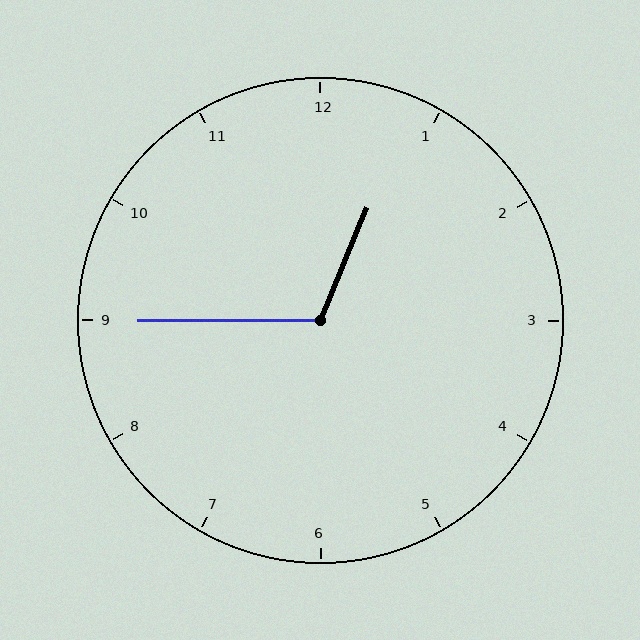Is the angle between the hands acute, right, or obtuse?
It is obtuse.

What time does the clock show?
12:45.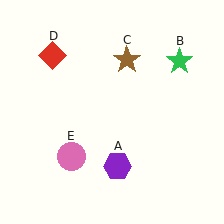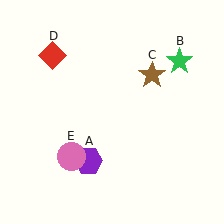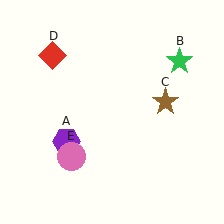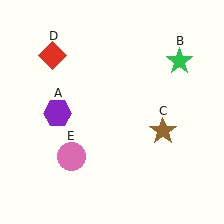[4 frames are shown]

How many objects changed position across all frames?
2 objects changed position: purple hexagon (object A), brown star (object C).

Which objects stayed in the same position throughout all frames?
Green star (object B) and red diamond (object D) and pink circle (object E) remained stationary.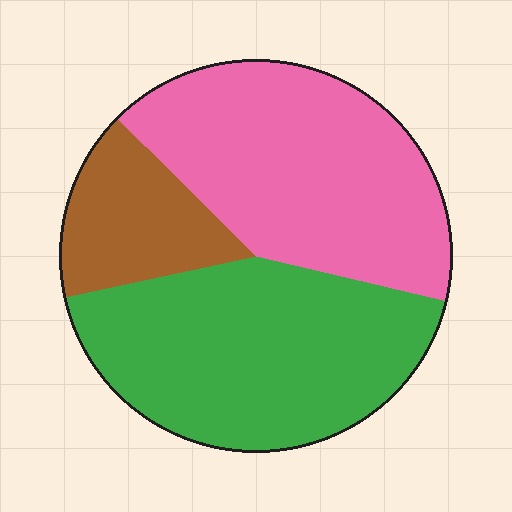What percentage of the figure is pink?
Pink takes up between a quarter and a half of the figure.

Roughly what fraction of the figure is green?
Green covers about 45% of the figure.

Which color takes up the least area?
Brown, at roughly 15%.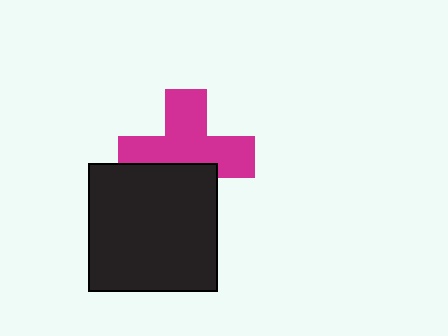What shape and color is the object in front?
The object in front is a black square.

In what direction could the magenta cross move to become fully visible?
The magenta cross could move up. That would shift it out from behind the black square entirely.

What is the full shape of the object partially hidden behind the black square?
The partially hidden object is a magenta cross.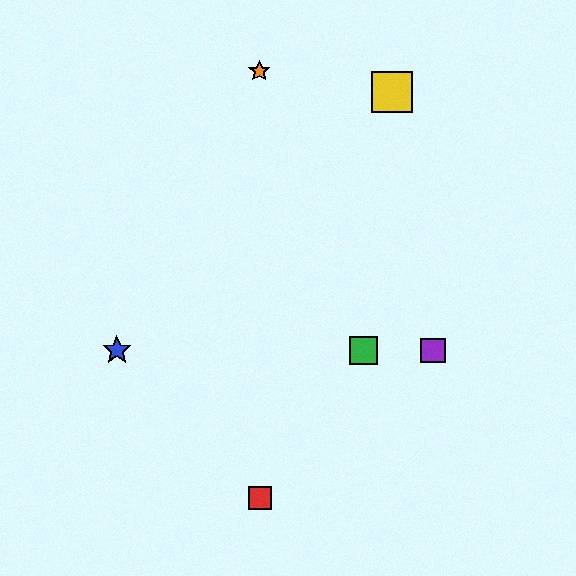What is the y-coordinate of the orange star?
The orange star is at y≈71.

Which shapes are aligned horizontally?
The blue star, the green square, the purple square are aligned horizontally.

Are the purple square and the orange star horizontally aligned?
No, the purple square is at y≈350 and the orange star is at y≈71.